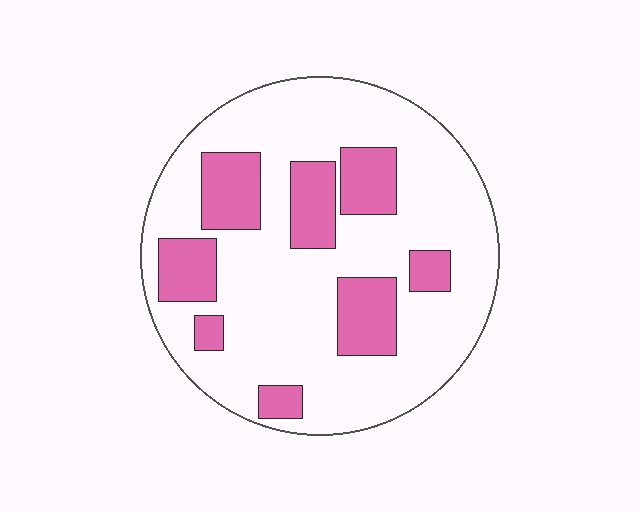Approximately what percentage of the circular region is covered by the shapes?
Approximately 25%.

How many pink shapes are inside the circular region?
8.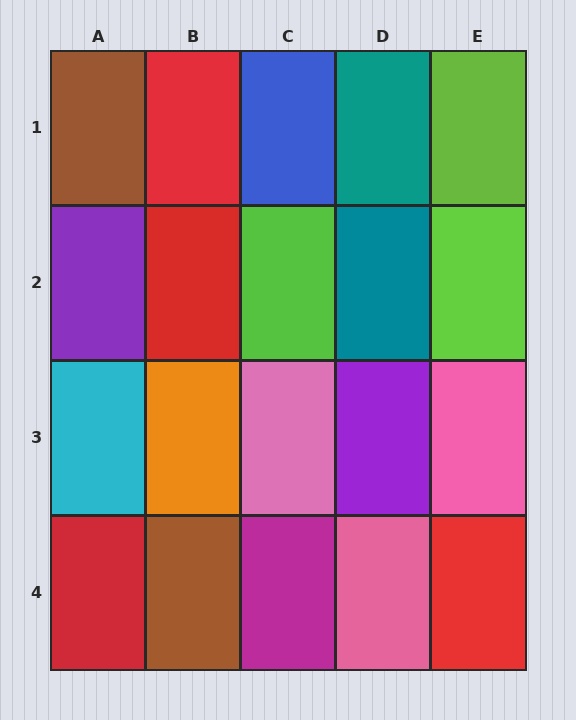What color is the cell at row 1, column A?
Brown.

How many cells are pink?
3 cells are pink.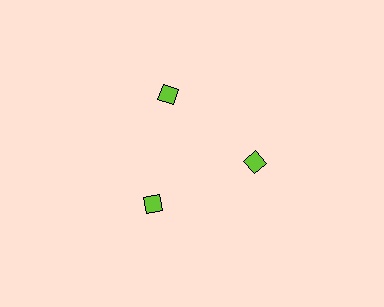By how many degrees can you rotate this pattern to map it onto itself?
The pattern maps onto itself every 120 degrees of rotation.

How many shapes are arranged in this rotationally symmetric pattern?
There are 3 shapes, arranged in 3 groups of 1.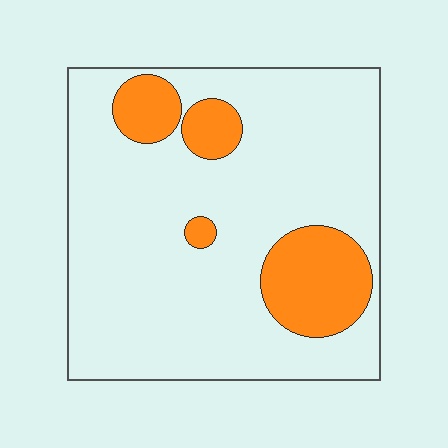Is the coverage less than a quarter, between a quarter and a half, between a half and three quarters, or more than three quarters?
Less than a quarter.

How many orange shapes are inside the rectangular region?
4.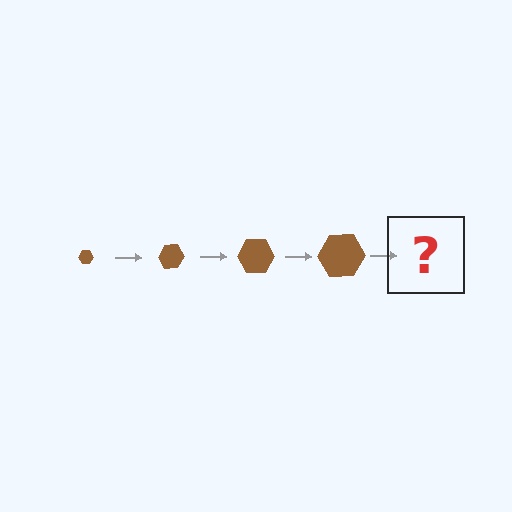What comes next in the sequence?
The next element should be a brown hexagon, larger than the previous one.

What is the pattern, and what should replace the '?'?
The pattern is that the hexagon gets progressively larger each step. The '?' should be a brown hexagon, larger than the previous one.